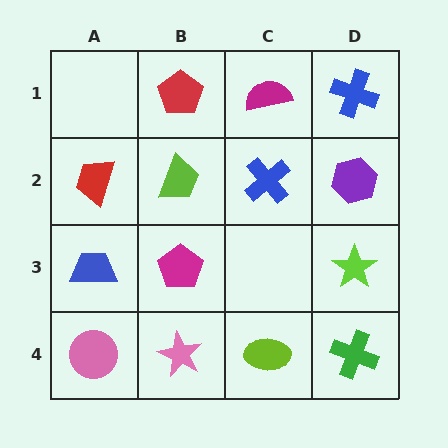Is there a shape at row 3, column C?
No, that cell is empty.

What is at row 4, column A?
A pink circle.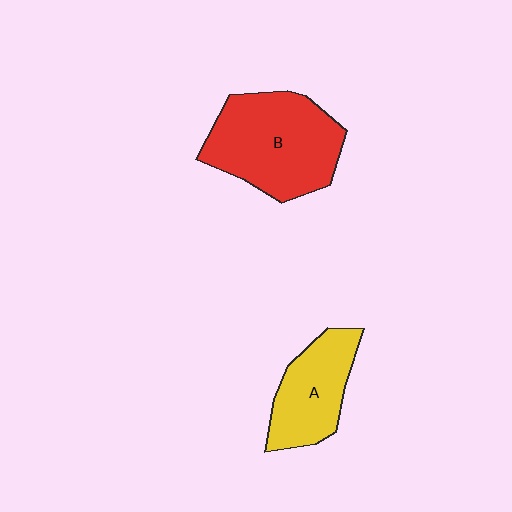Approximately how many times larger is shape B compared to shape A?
Approximately 1.6 times.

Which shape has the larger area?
Shape B (red).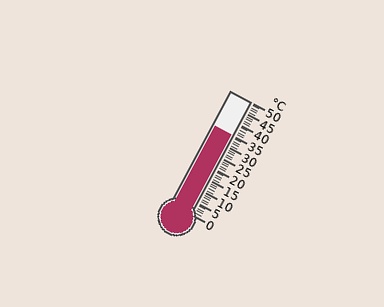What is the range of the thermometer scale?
The thermometer scale ranges from 0°C to 50°C.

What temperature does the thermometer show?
The thermometer shows approximately 35°C.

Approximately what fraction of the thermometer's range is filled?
The thermometer is filled to approximately 70% of its range.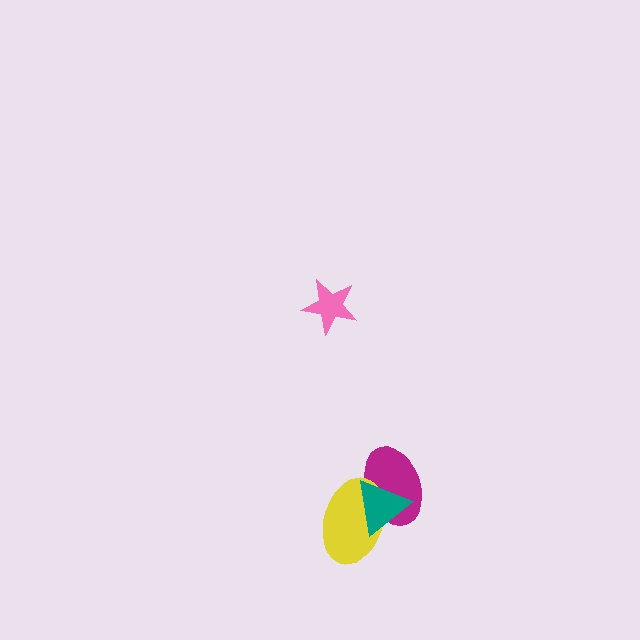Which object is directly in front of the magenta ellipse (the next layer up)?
The yellow ellipse is directly in front of the magenta ellipse.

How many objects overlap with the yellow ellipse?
2 objects overlap with the yellow ellipse.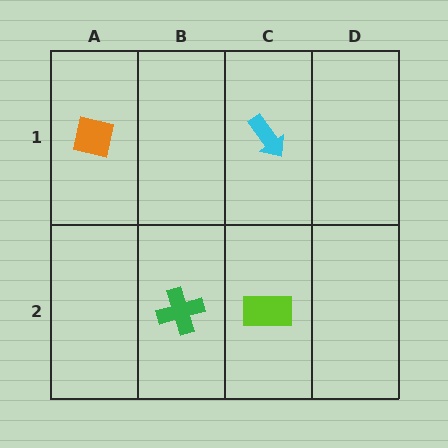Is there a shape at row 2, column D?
No, that cell is empty.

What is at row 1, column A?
An orange square.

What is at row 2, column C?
A lime rectangle.